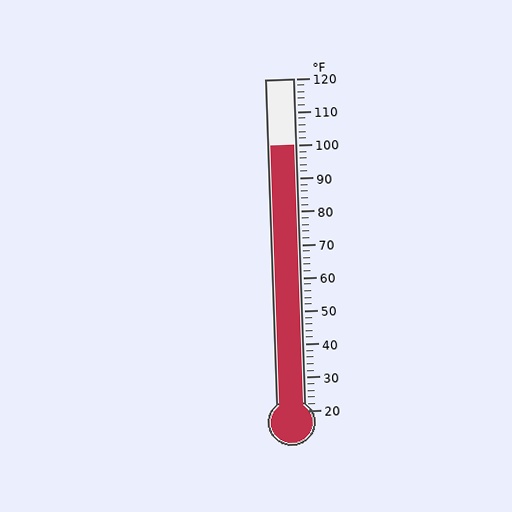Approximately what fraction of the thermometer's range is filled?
The thermometer is filled to approximately 80% of its range.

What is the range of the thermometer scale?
The thermometer scale ranges from 20°F to 120°F.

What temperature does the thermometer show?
The thermometer shows approximately 100°F.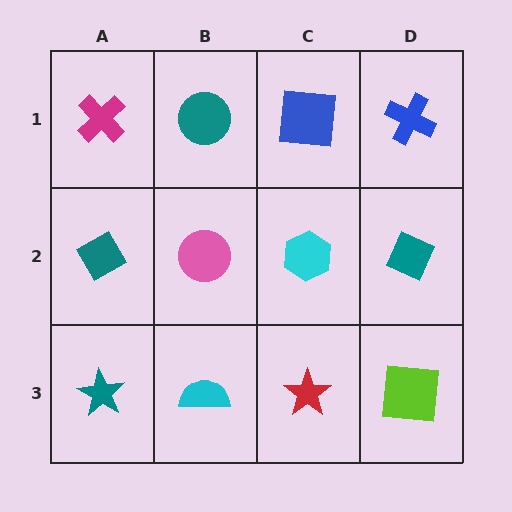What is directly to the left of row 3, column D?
A red star.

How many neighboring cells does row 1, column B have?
3.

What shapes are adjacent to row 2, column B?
A teal circle (row 1, column B), a cyan semicircle (row 3, column B), a teal diamond (row 2, column A), a cyan hexagon (row 2, column C).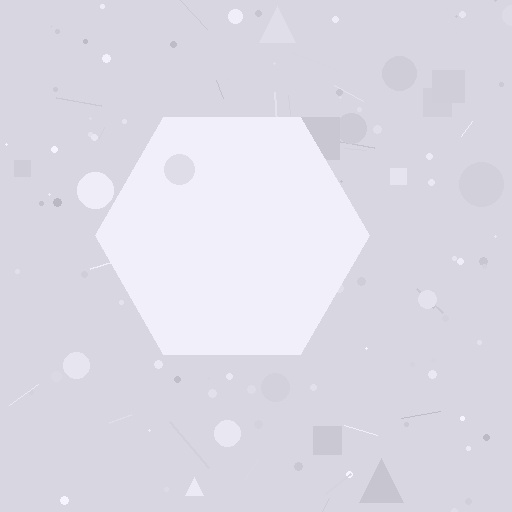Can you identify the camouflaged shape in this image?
The camouflaged shape is a hexagon.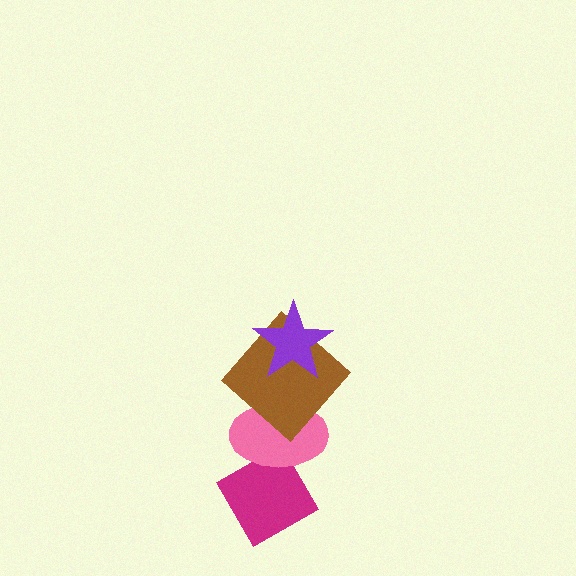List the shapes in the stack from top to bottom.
From top to bottom: the purple star, the brown diamond, the pink ellipse, the magenta diamond.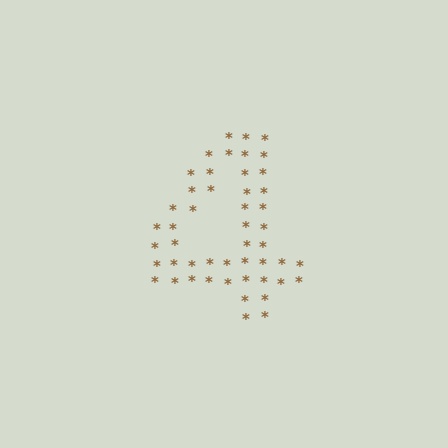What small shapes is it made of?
It is made of small asterisks.